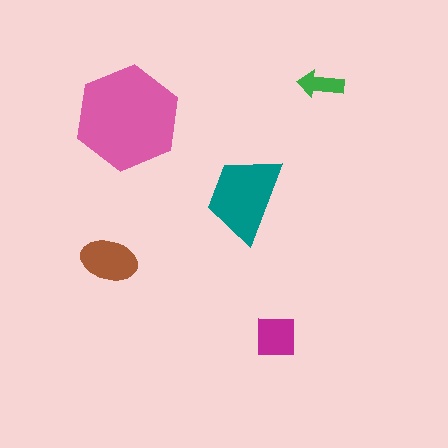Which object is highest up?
The green arrow is topmost.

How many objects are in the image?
There are 5 objects in the image.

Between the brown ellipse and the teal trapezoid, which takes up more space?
The teal trapezoid.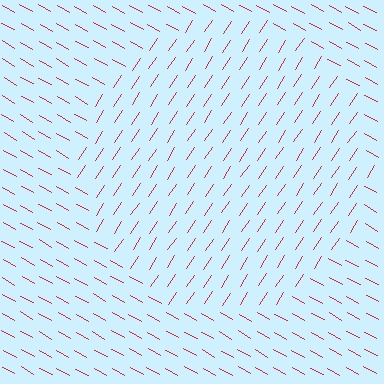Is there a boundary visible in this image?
Yes, there is a texture boundary formed by a change in line orientation.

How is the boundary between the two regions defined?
The boundary is defined purely by a change in line orientation (approximately 86 degrees difference). All lines are the same color and thickness.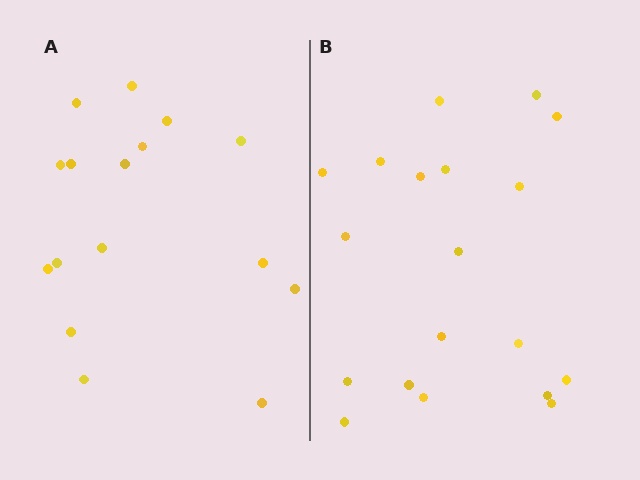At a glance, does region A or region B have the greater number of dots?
Region B (the right region) has more dots.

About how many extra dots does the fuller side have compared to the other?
Region B has just a few more — roughly 2 or 3 more dots than region A.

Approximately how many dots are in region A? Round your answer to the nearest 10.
About 20 dots. (The exact count is 16, which rounds to 20.)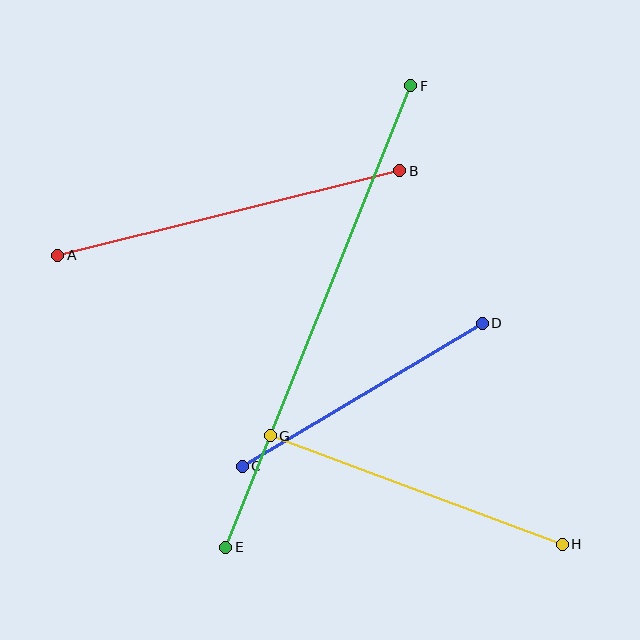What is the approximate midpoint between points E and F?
The midpoint is at approximately (318, 316) pixels.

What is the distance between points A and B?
The distance is approximately 352 pixels.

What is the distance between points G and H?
The distance is approximately 311 pixels.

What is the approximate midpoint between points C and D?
The midpoint is at approximately (362, 395) pixels.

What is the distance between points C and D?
The distance is approximately 279 pixels.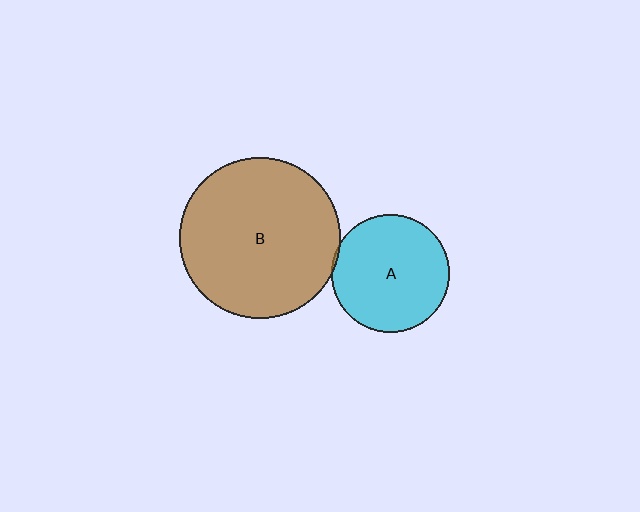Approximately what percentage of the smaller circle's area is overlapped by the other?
Approximately 5%.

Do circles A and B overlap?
Yes.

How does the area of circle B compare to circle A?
Approximately 1.9 times.